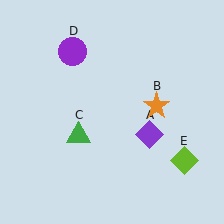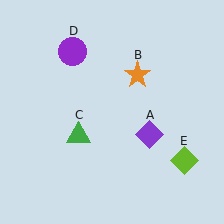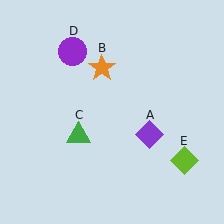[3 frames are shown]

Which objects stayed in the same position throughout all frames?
Purple diamond (object A) and green triangle (object C) and purple circle (object D) and lime diamond (object E) remained stationary.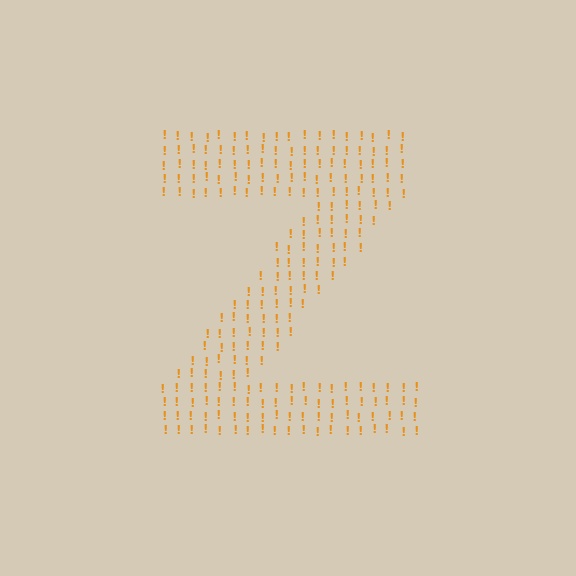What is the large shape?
The large shape is the letter Z.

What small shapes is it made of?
It is made of small exclamation marks.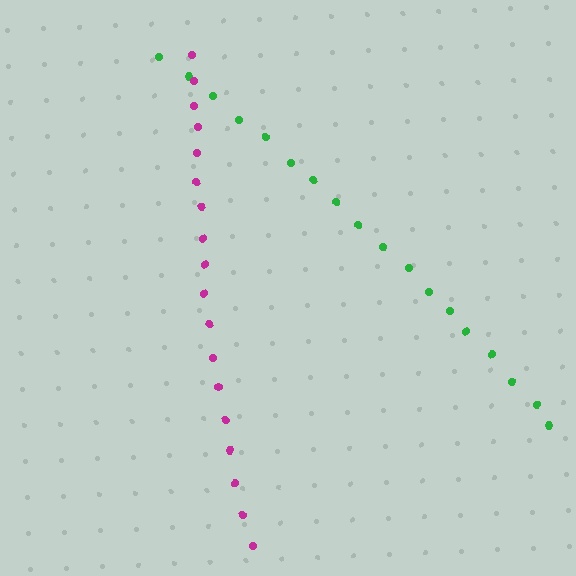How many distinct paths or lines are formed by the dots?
There are 2 distinct paths.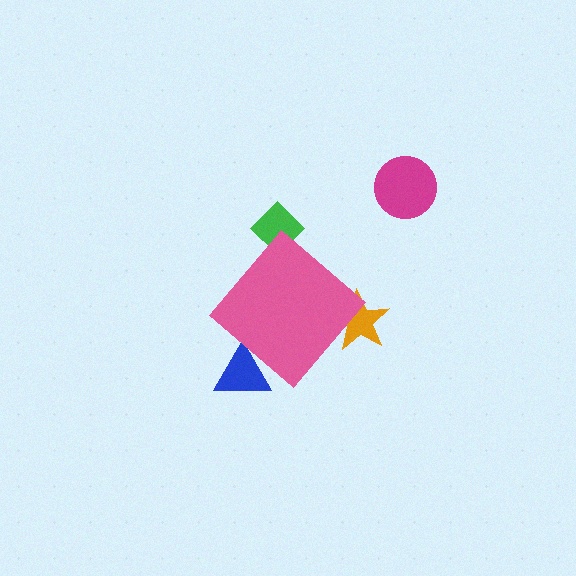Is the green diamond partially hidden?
Yes, the green diamond is partially hidden behind the pink diamond.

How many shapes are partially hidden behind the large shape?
3 shapes are partially hidden.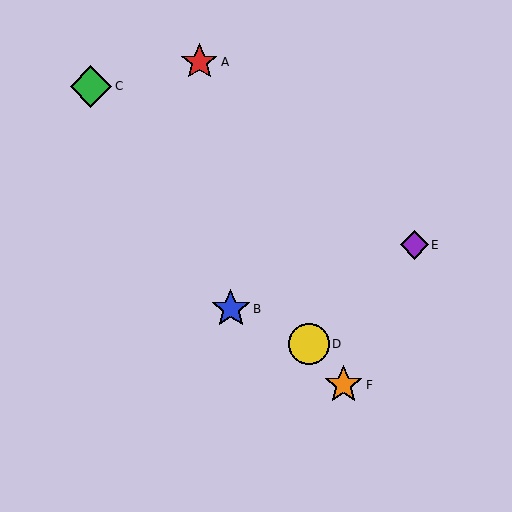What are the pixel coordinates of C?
Object C is at (91, 86).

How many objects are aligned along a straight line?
3 objects (C, D, F) are aligned along a straight line.